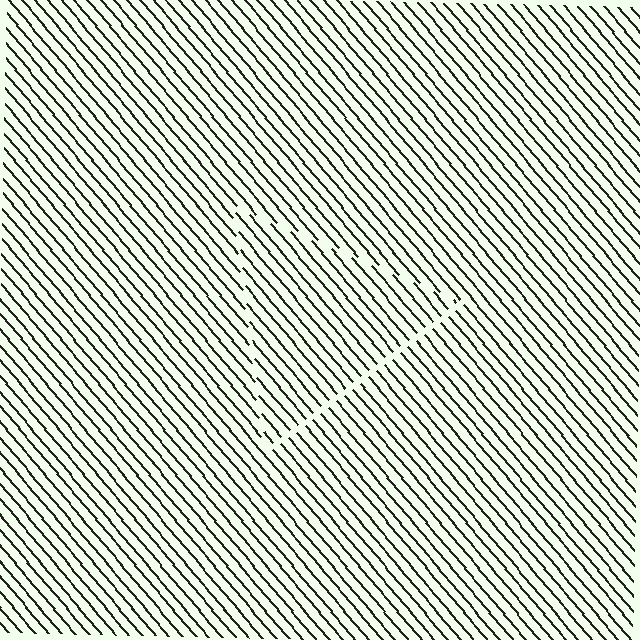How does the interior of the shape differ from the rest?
The interior of the shape contains the same grating, shifted by half a period — the contour is defined by the phase discontinuity where line-ends from the inner and outer gratings abut.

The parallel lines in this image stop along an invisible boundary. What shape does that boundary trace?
An illusory triangle. The interior of the shape contains the same grating, shifted by half a period — the contour is defined by the phase discontinuity where line-ends from the inner and outer gratings abut.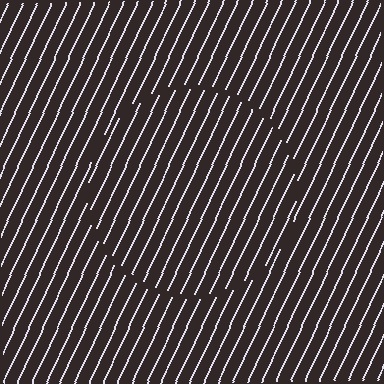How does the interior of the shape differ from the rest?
The interior of the shape contains the same grating, shifted by half a period — the contour is defined by the phase discontinuity where line-ends from the inner and outer gratings abut.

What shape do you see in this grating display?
An illusory circle. The interior of the shape contains the same grating, shifted by half a period — the contour is defined by the phase discontinuity where line-ends from the inner and outer gratings abut.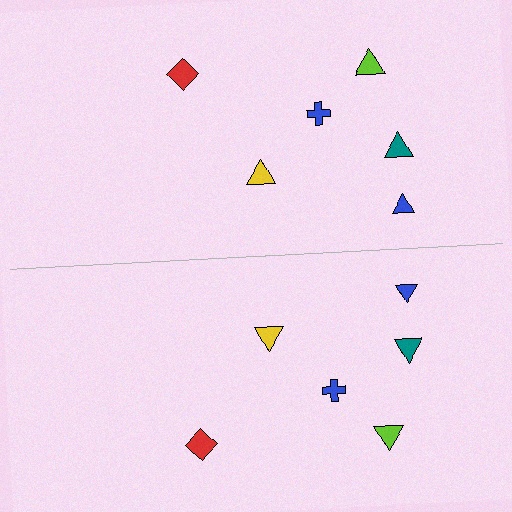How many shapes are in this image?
There are 12 shapes in this image.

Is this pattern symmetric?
Yes, this pattern has bilateral (reflection) symmetry.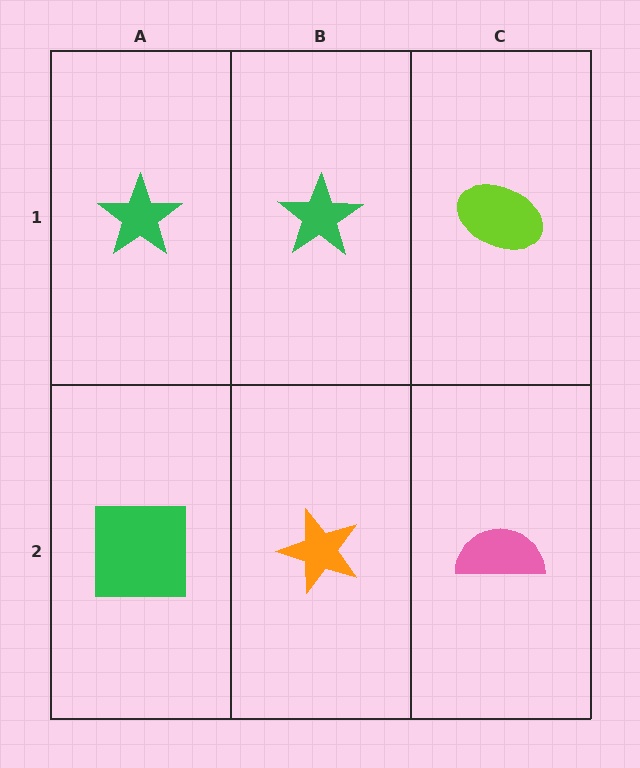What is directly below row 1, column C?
A pink semicircle.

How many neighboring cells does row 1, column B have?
3.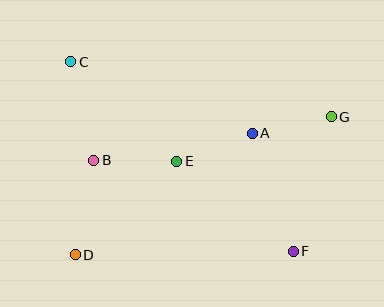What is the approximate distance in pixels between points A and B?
The distance between A and B is approximately 161 pixels.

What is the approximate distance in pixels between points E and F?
The distance between E and F is approximately 147 pixels.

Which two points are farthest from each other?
Points C and F are farthest from each other.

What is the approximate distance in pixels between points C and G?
The distance between C and G is approximately 266 pixels.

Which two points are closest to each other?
Points A and E are closest to each other.